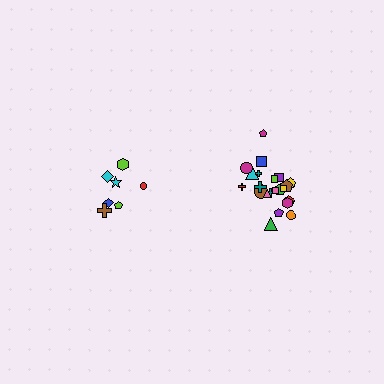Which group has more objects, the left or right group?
The right group.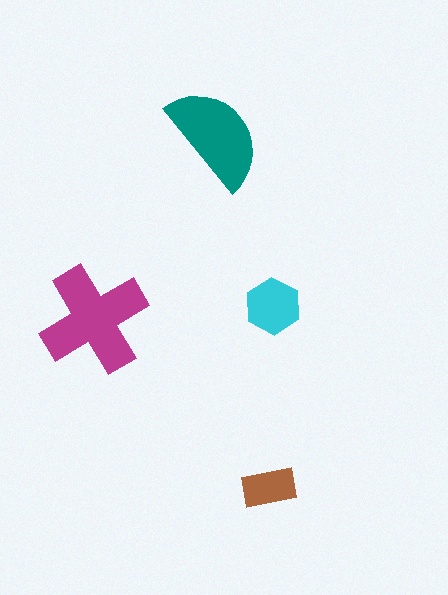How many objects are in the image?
There are 4 objects in the image.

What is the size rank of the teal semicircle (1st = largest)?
2nd.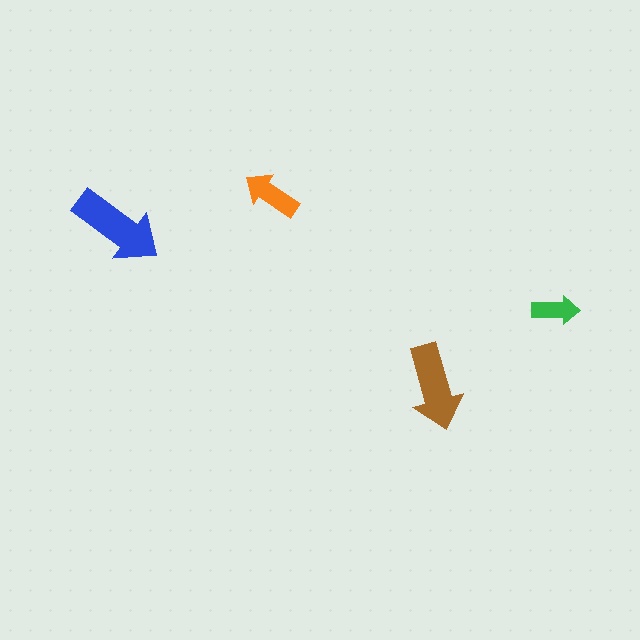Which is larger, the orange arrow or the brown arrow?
The brown one.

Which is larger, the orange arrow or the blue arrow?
The blue one.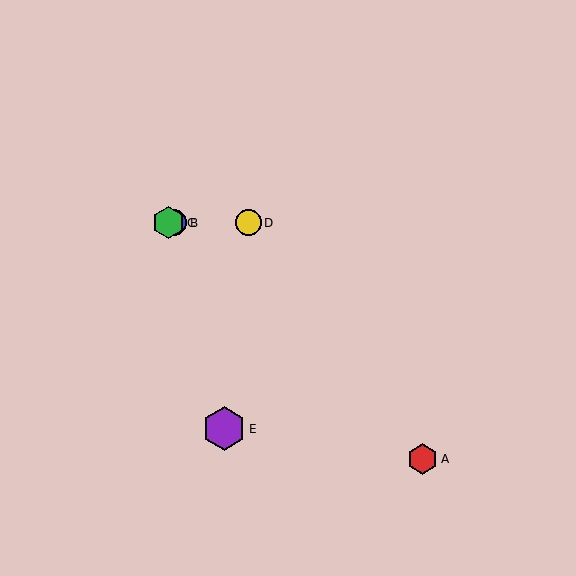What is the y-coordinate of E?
Object E is at y≈429.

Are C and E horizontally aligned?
No, C is at y≈223 and E is at y≈429.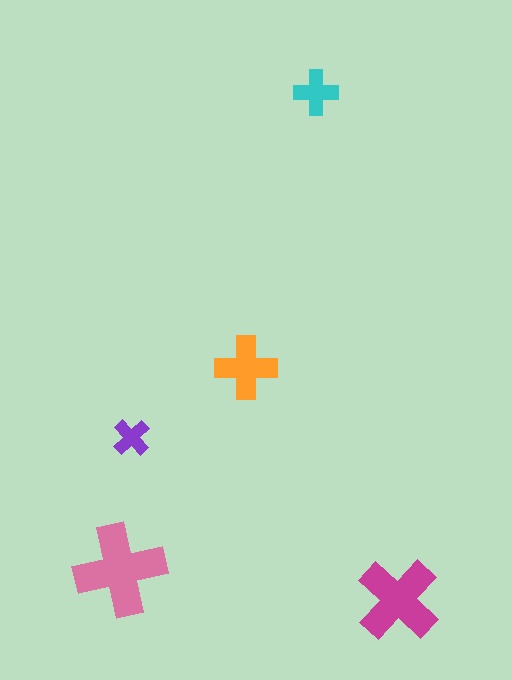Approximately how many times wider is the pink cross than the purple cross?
About 2.5 times wider.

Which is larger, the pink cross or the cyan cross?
The pink one.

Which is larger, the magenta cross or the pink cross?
The pink one.